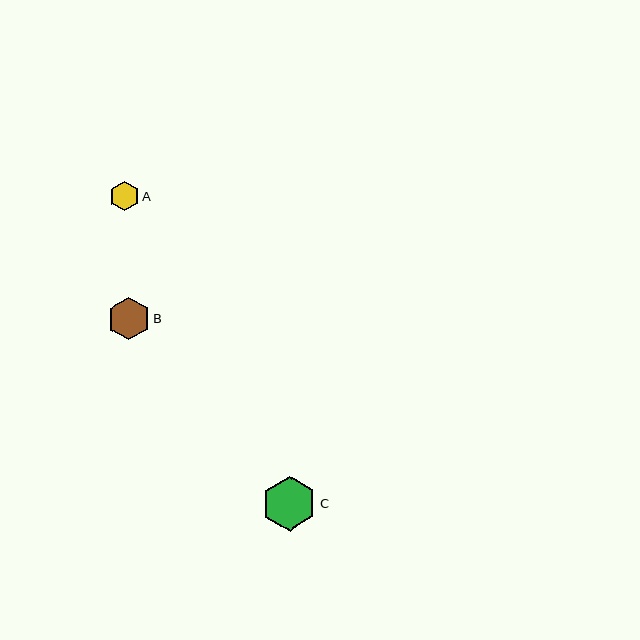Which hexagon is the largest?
Hexagon C is the largest with a size of approximately 55 pixels.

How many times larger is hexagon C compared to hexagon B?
Hexagon C is approximately 1.3 times the size of hexagon B.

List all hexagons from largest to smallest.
From largest to smallest: C, B, A.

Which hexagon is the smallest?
Hexagon A is the smallest with a size of approximately 29 pixels.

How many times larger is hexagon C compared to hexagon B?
Hexagon C is approximately 1.3 times the size of hexagon B.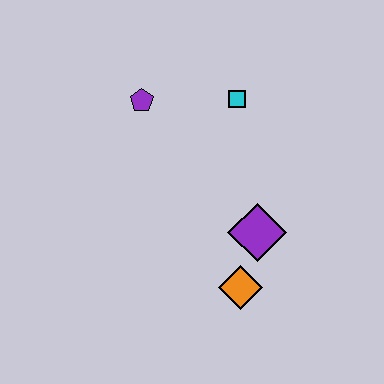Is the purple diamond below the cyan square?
Yes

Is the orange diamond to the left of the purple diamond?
Yes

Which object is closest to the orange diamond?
The purple diamond is closest to the orange diamond.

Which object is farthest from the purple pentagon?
The orange diamond is farthest from the purple pentagon.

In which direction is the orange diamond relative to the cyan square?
The orange diamond is below the cyan square.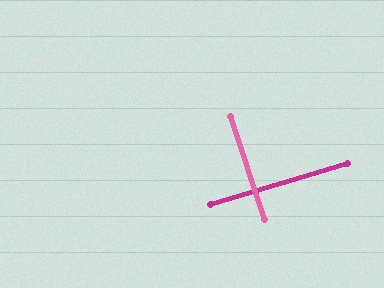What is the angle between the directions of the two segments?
Approximately 88 degrees.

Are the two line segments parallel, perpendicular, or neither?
Perpendicular — they meet at approximately 88°.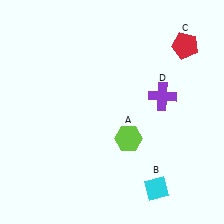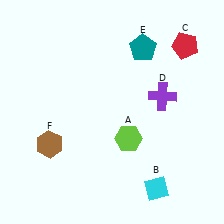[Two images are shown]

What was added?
A teal pentagon (E), a brown hexagon (F) were added in Image 2.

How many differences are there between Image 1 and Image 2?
There are 2 differences between the two images.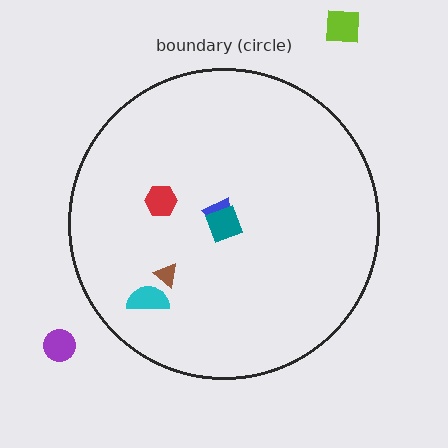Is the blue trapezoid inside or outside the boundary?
Inside.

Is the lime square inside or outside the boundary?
Outside.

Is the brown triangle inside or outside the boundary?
Inside.